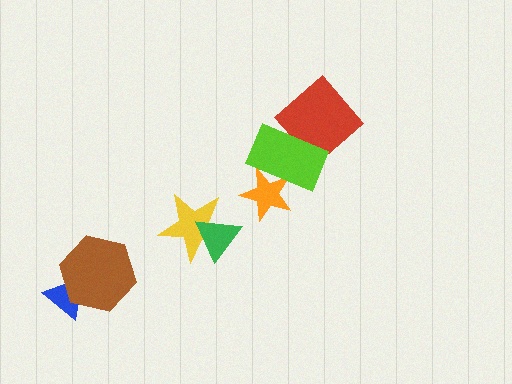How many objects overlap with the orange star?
1 object overlaps with the orange star.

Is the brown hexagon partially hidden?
No, no other shape covers it.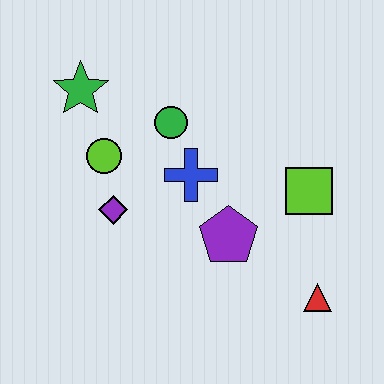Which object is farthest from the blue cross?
The red triangle is farthest from the blue cross.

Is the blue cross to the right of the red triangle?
No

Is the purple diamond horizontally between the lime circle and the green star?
No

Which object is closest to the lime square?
The purple pentagon is closest to the lime square.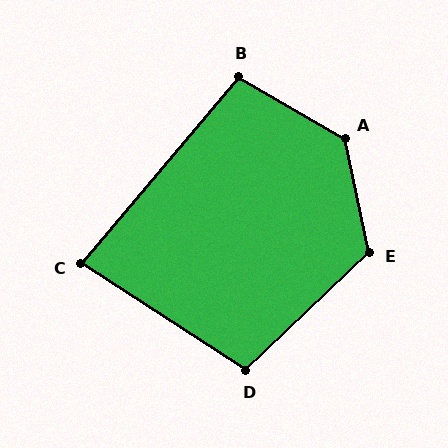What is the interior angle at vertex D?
Approximately 103 degrees (obtuse).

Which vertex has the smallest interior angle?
C, at approximately 83 degrees.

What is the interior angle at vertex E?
Approximately 122 degrees (obtuse).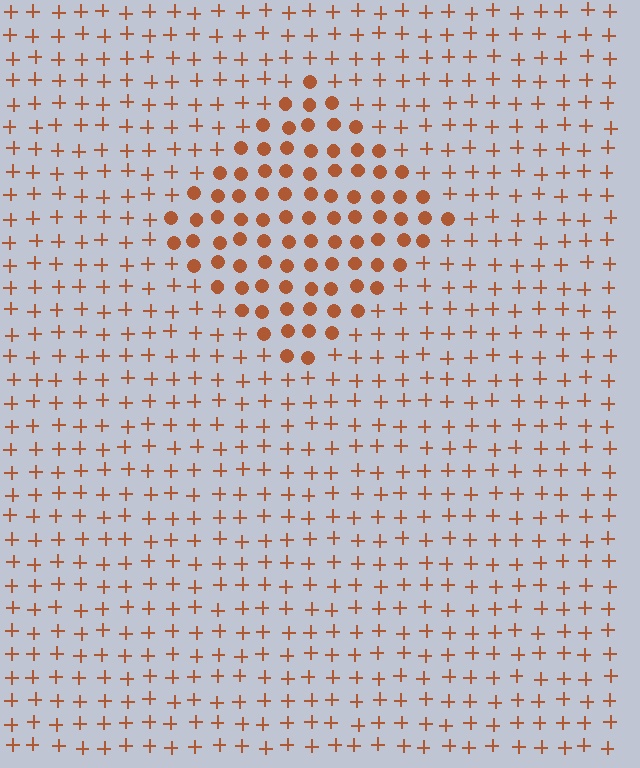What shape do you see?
I see a diamond.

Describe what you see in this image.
The image is filled with small brown elements arranged in a uniform grid. A diamond-shaped region contains circles, while the surrounding area contains plus signs. The boundary is defined purely by the change in element shape.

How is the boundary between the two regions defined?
The boundary is defined by a change in element shape: circles inside vs. plus signs outside. All elements share the same color and spacing.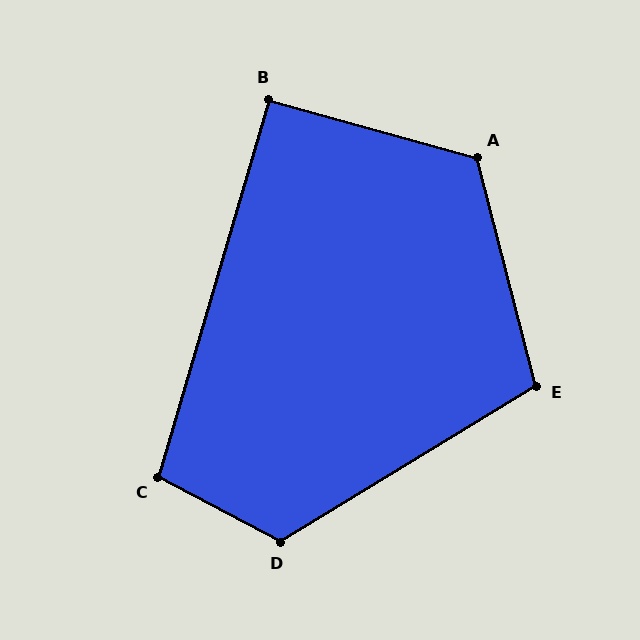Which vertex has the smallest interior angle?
B, at approximately 91 degrees.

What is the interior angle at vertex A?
Approximately 120 degrees (obtuse).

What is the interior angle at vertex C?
Approximately 102 degrees (obtuse).